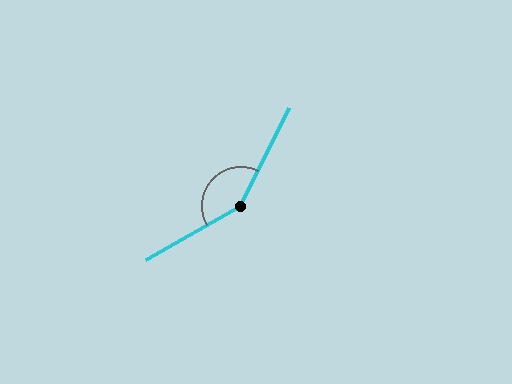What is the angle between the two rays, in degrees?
Approximately 146 degrees.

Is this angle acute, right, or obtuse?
It is obtuse.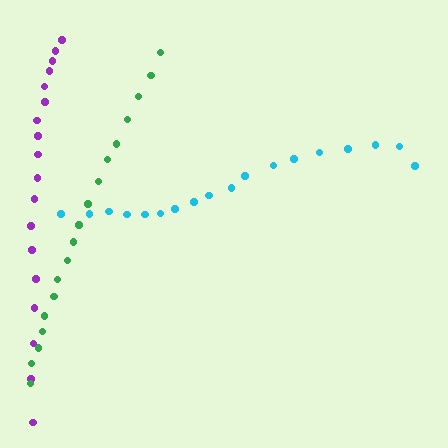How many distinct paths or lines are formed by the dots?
There are 3 distinct paths.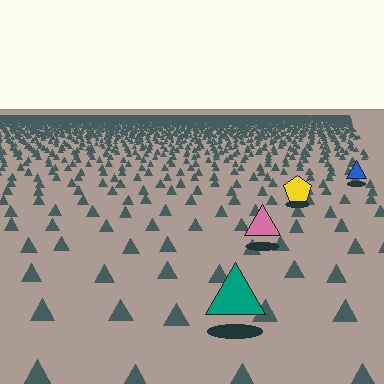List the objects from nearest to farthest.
From nearest to farthest: the teal triangle, the pink triangle, the yellow pentagon, the blue triangle.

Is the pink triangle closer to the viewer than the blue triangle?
Yes. The pink triangle is closer — you can tell from the texture gradient: the ground texture is coarser near it.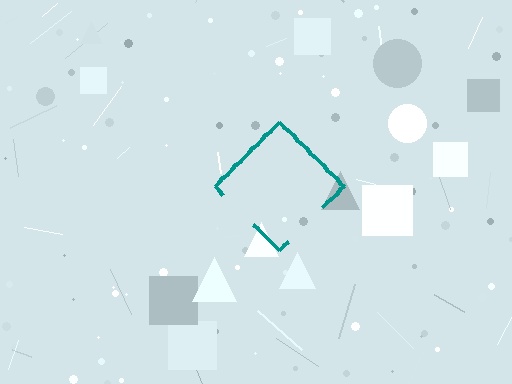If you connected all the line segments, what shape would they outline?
They would outline a diamond.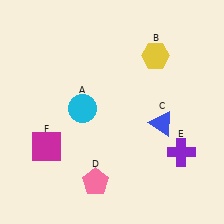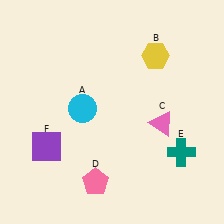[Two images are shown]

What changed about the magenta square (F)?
In Image 1, F is magenta. In Image 2, it changed to purple.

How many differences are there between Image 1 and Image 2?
There are 3 differences between the two images.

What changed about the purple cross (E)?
In Image 1, E is purple. In Image 2, it changed to teal.